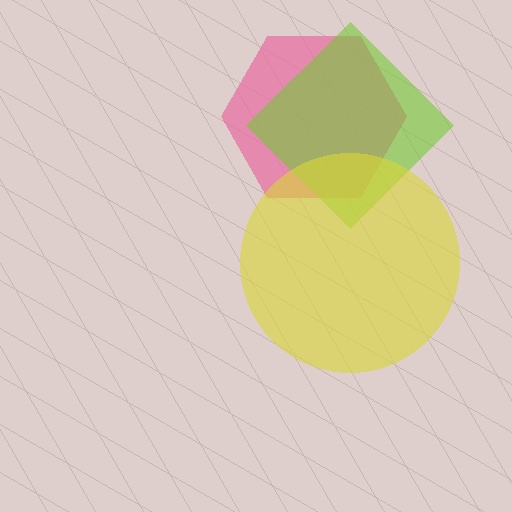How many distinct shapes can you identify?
There are 3 distinct shapes: a pink hexagon, a lime diamond, a yellow circle.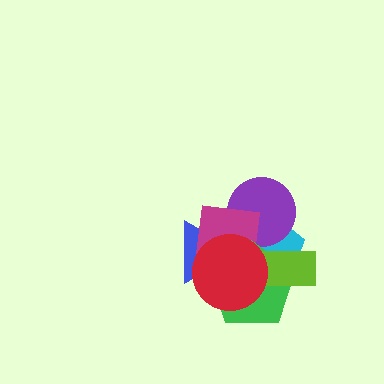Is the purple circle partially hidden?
Yes, it is partially covered by another shape.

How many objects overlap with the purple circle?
2 objects overlap with the purple circle.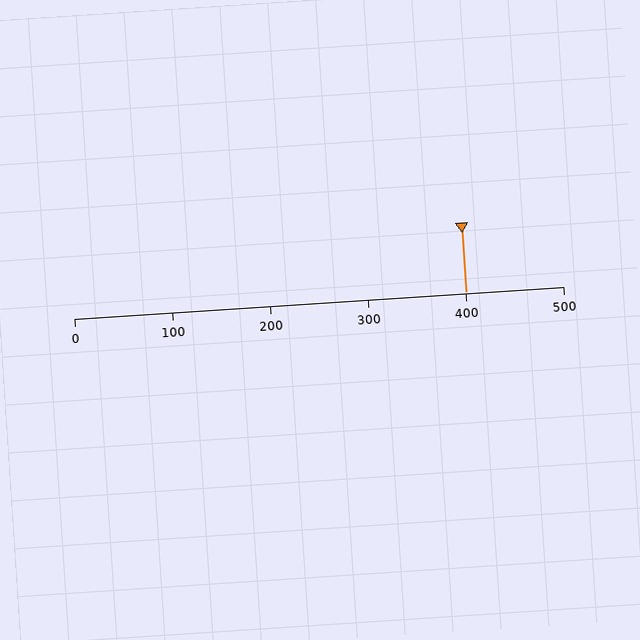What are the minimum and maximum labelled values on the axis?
The axis runs from 0 to 500.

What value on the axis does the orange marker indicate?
The marker indicates approximately 400.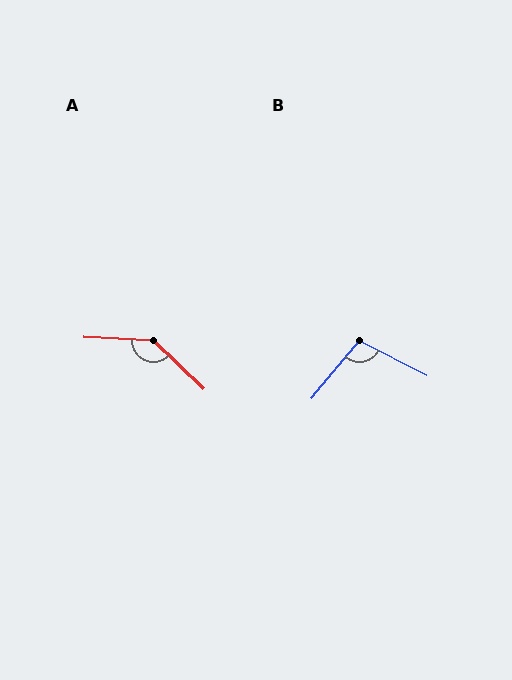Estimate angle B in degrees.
Approximately 103 degrees.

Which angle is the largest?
A, at approximately 139 degrees.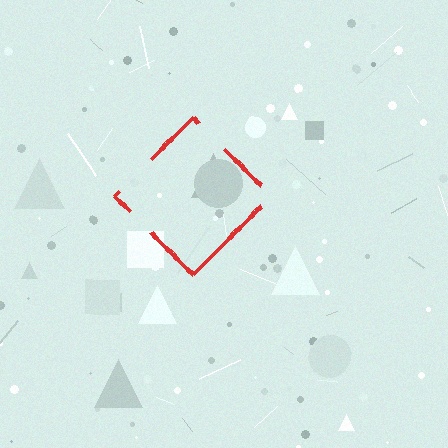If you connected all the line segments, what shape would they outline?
They would outline a diamond.